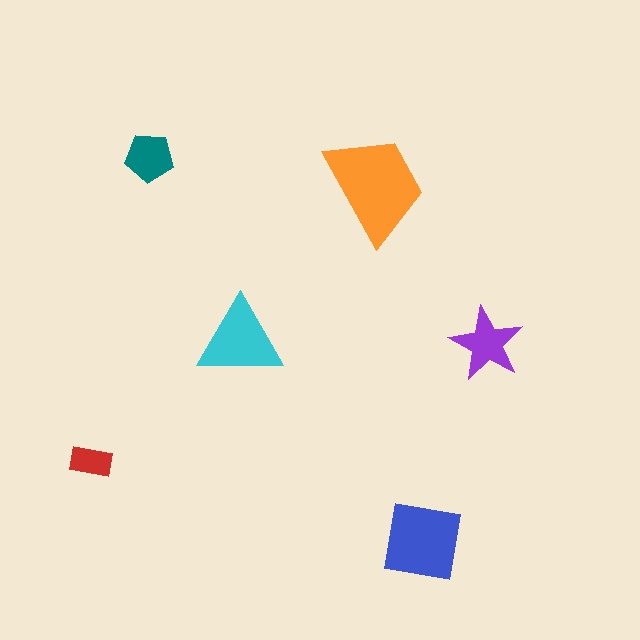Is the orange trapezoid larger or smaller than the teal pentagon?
Larger.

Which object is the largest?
The orange trapezoid.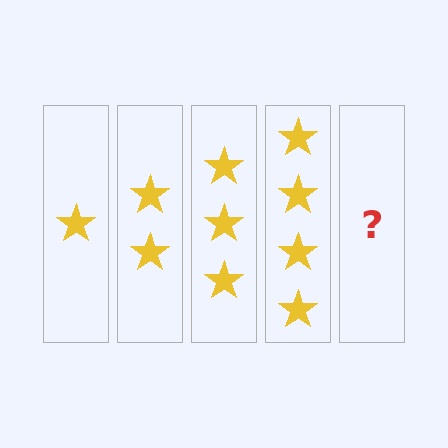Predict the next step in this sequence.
The next step is 5 stars.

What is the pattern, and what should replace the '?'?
The pattern is that each step adds one more star. The '?' should be 5 stars.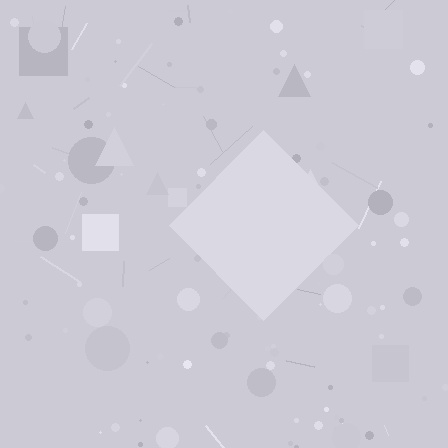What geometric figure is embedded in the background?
A diamond is embedded in the background.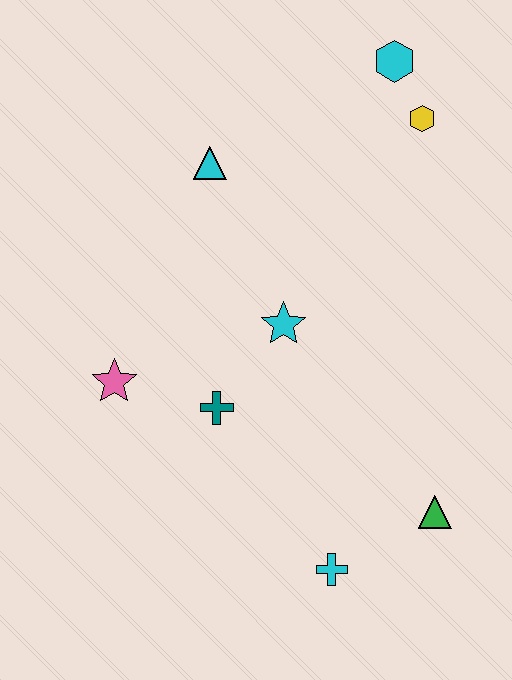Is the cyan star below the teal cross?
No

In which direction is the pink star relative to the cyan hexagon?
The pink star is below the cyan hexagon.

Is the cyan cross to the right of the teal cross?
Yes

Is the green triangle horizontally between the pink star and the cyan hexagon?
No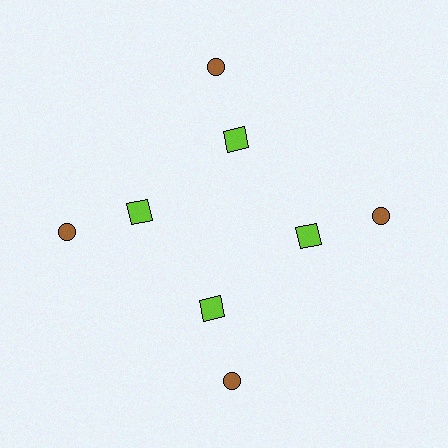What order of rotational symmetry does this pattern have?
This pattern has 4-fold rotational symmetry.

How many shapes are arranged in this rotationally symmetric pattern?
There are 8 shapes, arranged in 4 groups of 2.